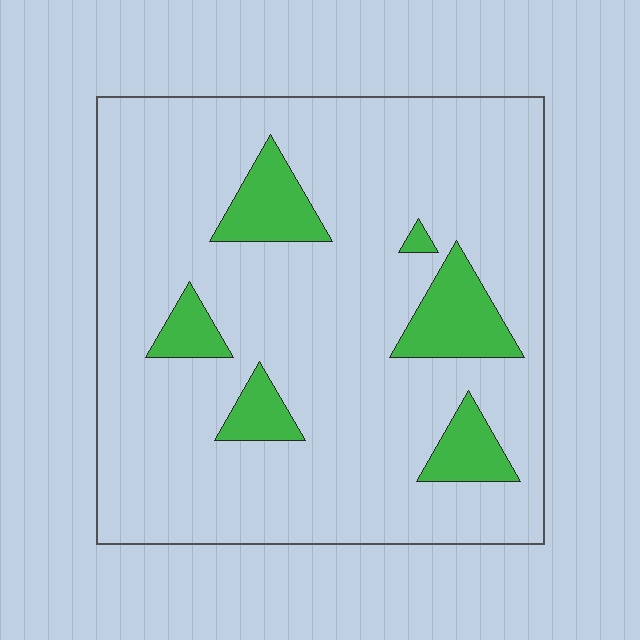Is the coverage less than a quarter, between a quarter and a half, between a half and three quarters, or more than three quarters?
Less than a quarter.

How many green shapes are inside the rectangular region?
6.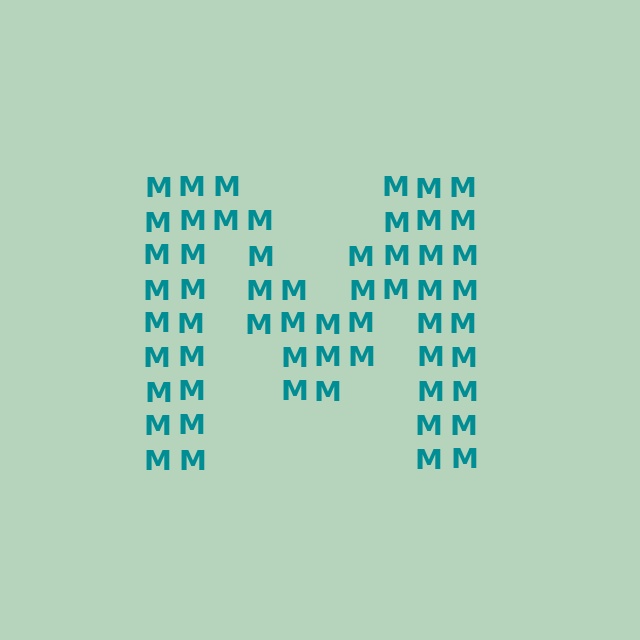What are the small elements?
The small elements are letter M's.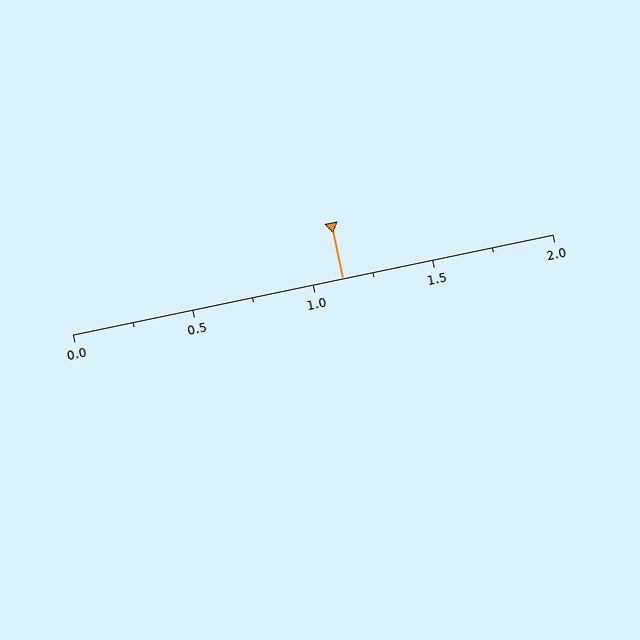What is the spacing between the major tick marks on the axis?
The major ticks are spaced 0.5 apart.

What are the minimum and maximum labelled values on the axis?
The axis runs from 0.0 to 2.0.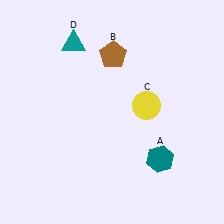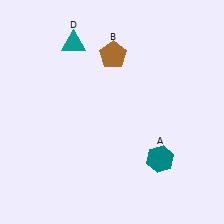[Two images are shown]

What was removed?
The yellow circle (C) was removed in Image 2.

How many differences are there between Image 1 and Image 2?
There is 1 difference between the two images.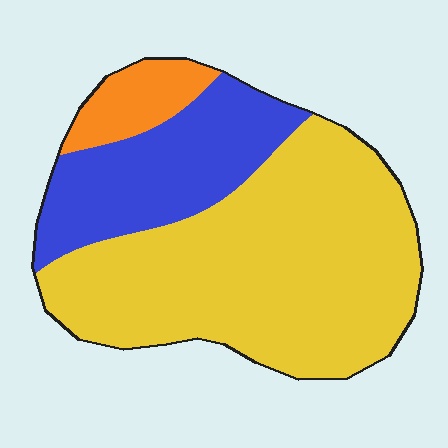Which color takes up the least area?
Orange, at roughly 10%.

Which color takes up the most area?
Yellow, at roughly 65%.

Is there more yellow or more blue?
Yellow.